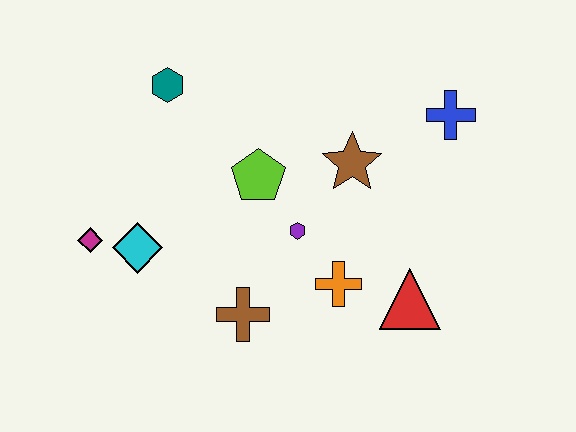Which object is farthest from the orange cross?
The teal hexagon is farthest from the orange cross.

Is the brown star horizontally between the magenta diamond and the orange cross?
No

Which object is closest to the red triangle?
The orange cross is closest to the red triangle.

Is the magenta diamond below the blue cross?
Yes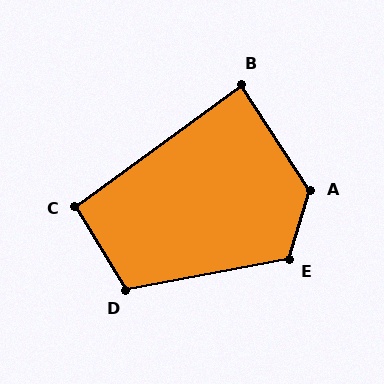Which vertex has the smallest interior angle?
B, at approximately 87 degrees.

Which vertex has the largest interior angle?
A, at approximately 130 degrees.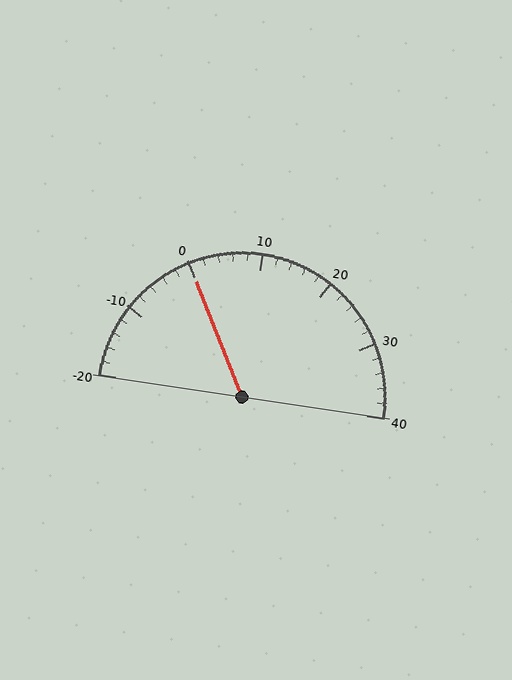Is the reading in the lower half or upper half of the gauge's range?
The reading is in the lower half of the range (-20 to 40).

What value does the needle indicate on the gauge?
The needle indicates approximately 0.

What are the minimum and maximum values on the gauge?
The gauge ranges from -20 to 40.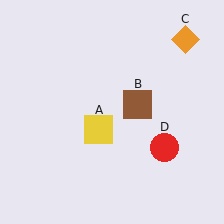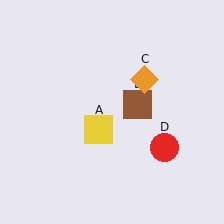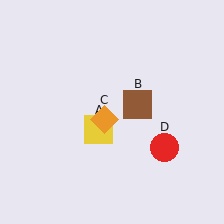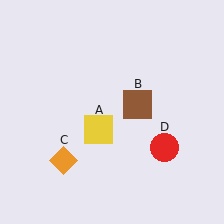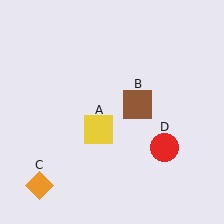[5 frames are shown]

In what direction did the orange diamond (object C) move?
The orange diamond (object C) moved down and to the left.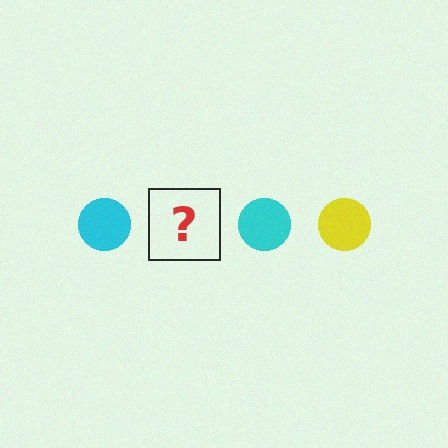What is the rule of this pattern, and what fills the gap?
The rule is that the pattern cycles through cyan, yellow circles. The gap should be filled with a yellow circle.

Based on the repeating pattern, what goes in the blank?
The blank should be a yellow circle.